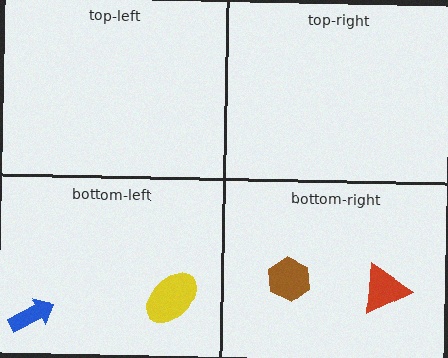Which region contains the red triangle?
The bottom-right region.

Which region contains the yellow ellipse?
The bottom-left region.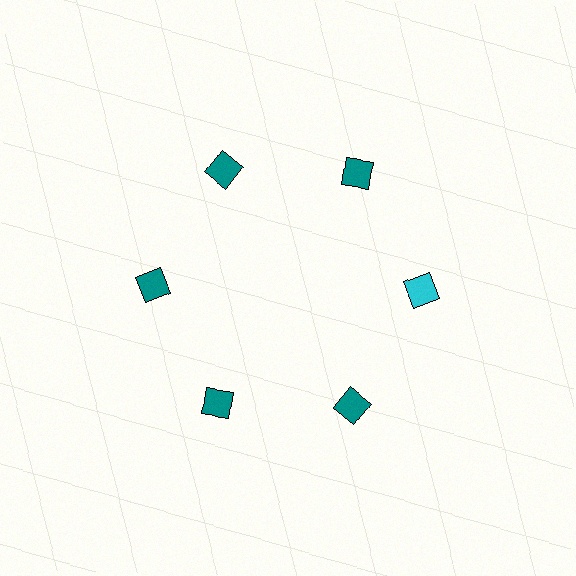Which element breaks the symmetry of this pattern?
The cyan diamond at roughly the 3 o'clock position breaks the symmetry. All other shapes are teal diamonds.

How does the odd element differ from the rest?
It has a different color: cyan instead of teal.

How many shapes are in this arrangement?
There are 6 shapes arranged in a ring pattern.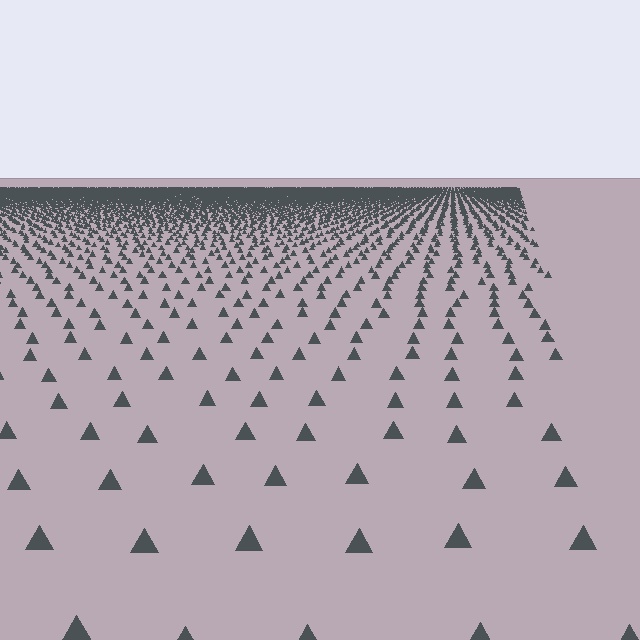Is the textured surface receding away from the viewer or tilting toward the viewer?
The surface is receding away from the viewer. Texture elements get smaller and denser toward the top.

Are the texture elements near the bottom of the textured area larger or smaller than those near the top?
Larger. Near the bottom, elements are closer to the viewer and appear at a bigger on-screen size.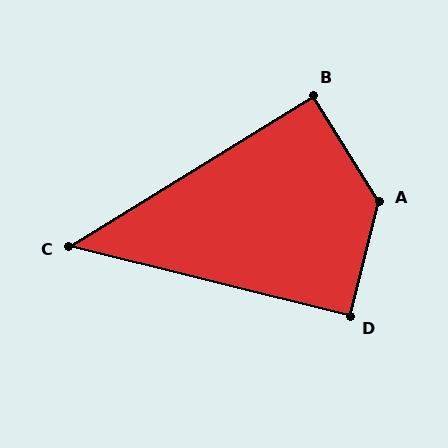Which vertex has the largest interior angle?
A, at approximately 134 degrees.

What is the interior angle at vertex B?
Approximately 90 degrees (approximately right).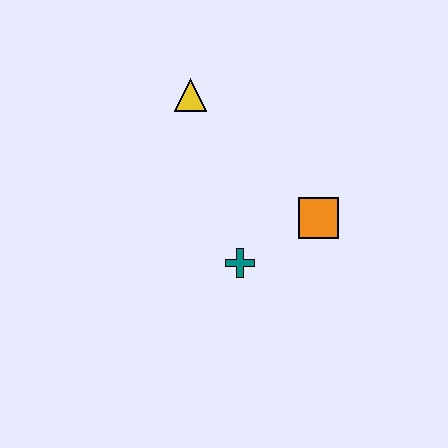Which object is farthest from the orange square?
The yellow triangle is farthest from the orange square.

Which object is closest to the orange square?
The teal cross is closest to the orange square.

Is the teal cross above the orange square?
No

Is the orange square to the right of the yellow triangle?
Yes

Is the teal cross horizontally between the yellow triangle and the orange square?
Yes